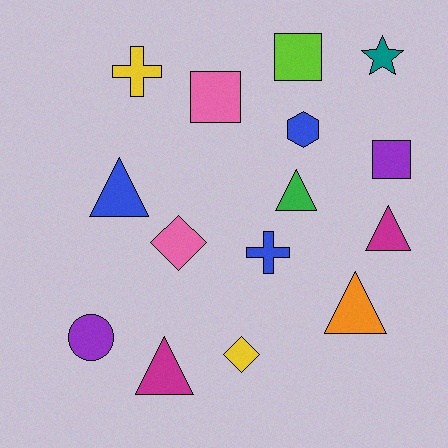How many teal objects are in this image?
There is 1 teal object.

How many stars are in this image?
There is 1 star.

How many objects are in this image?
There are 15 objects.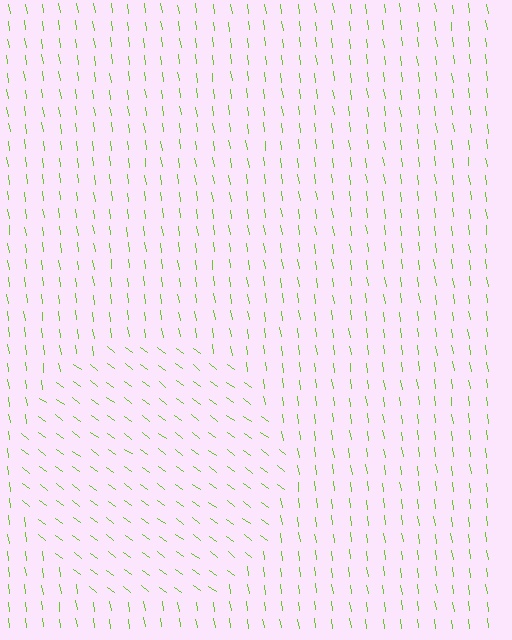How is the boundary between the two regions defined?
The boundary is defined purely by a change in line orientation (approximately 45 degrees difference). All lines are the same color and thickness.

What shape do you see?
I see a circle.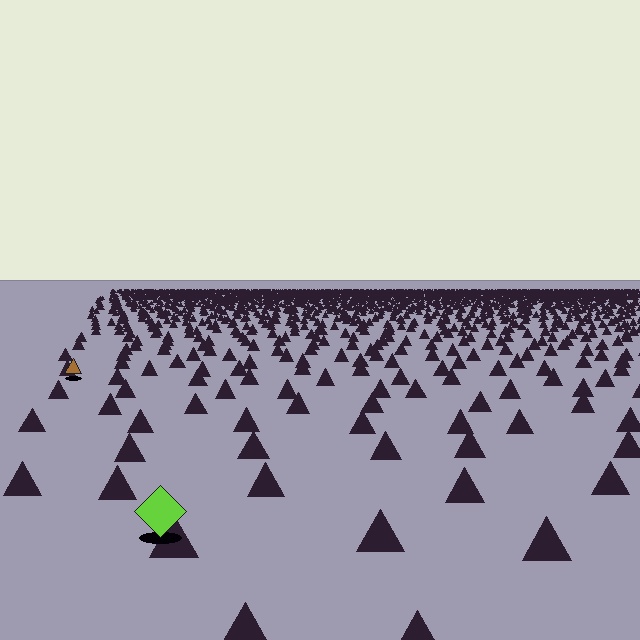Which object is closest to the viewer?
The lime diamond is closest. The texture marks near it are larger and more spread out.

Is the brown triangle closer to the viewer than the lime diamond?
No. The lime diamond is closer — you can tell from the texture gradient: the ground texture is coarser near it.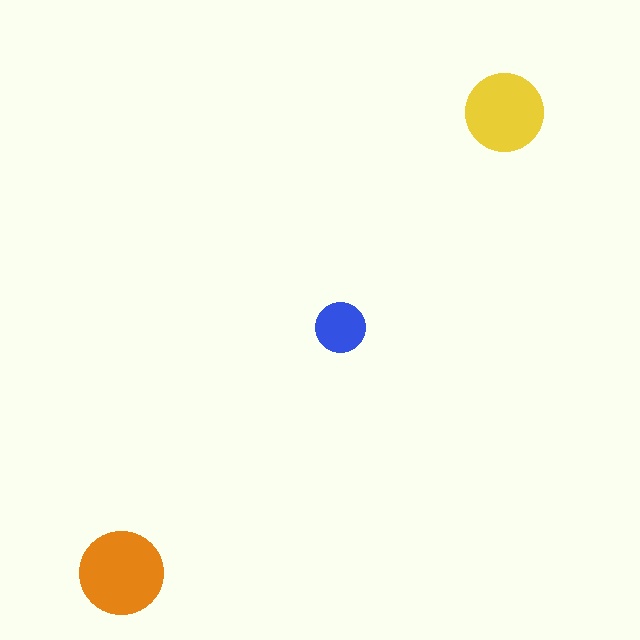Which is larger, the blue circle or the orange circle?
The orange one.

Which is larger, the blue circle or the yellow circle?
The yellow one.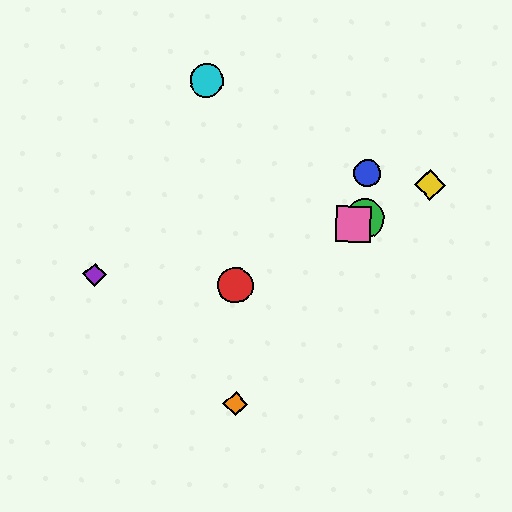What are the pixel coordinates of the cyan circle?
The cyan circle is at (207, 80).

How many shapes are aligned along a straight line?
4 shapes (the red circle, the green circle, the yellow diamond, the pink square) are aligned along a straight line.